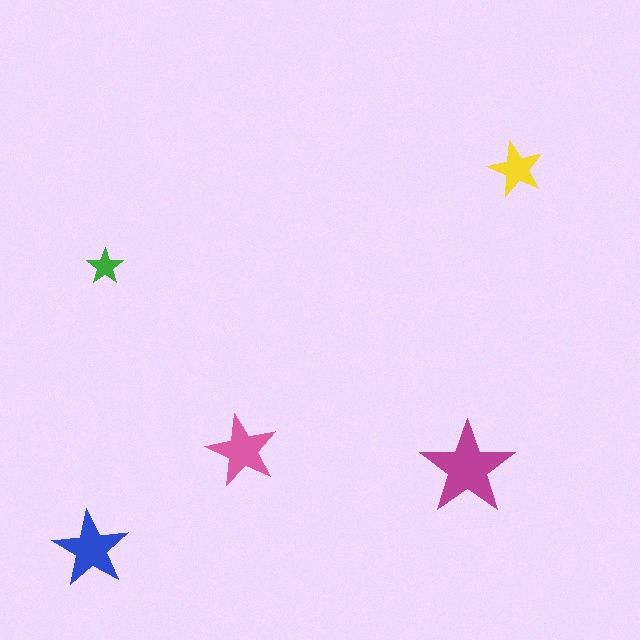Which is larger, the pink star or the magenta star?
The magenta one.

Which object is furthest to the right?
The yellow star is rightmost.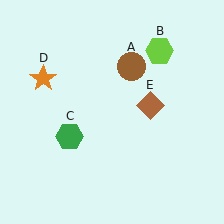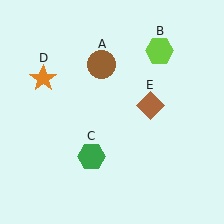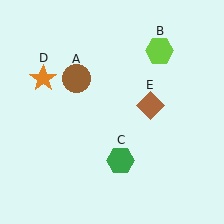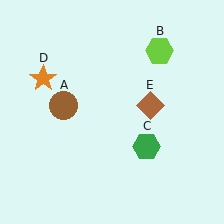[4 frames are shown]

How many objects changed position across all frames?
2 objects changed position: brown circle (object A), green hexagon (object C).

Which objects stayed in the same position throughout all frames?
Lime hexagon (object B) and orange star (object D) and brown diamond (object E) remained stationary.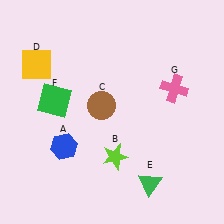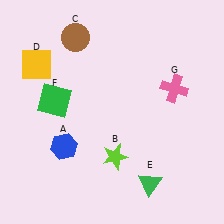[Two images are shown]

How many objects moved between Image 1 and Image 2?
1 object moved between the two images.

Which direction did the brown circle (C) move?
The brown circle (C) moved up.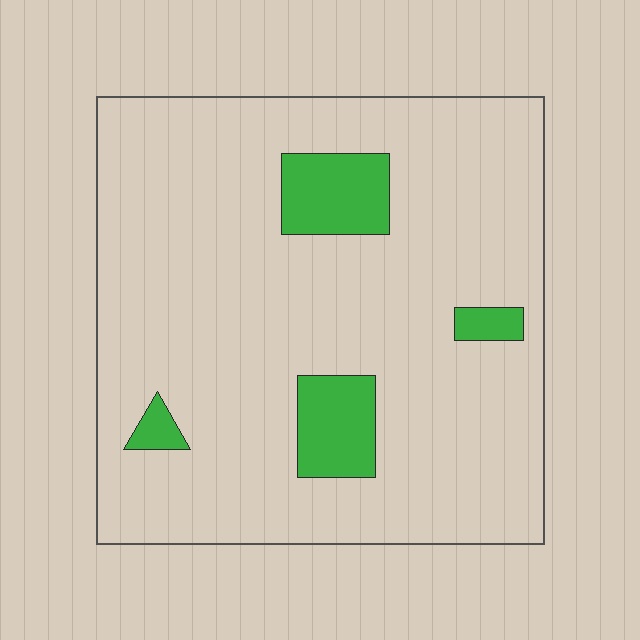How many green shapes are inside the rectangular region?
4.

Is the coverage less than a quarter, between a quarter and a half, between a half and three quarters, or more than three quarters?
Less than a quarter.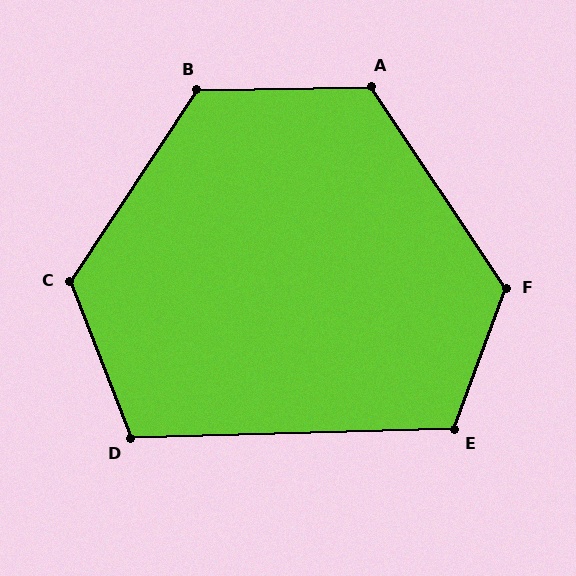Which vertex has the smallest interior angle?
D, at approximately 109 degrees.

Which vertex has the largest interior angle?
F, at approximately 126 degrees.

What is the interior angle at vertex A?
Approximately 123 degrees (obtuse).